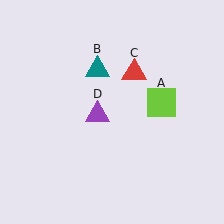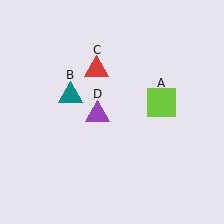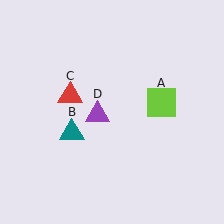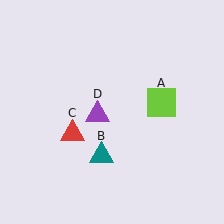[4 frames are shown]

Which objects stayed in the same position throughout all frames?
Lime square (object A) and purple triangle (object D) remained stationary.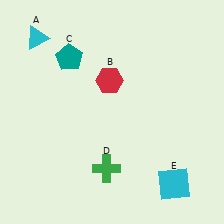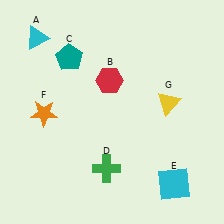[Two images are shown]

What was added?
An orange star (F), a yellow triangle (G) were added in Image 2.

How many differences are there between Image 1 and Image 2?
There are 2 differences between the two images.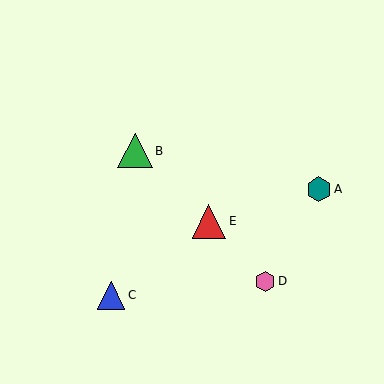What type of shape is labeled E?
Shape E is a red triangle.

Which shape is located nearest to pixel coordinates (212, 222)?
The red triangle (labeled E) at (209, 221) is nearest to that location.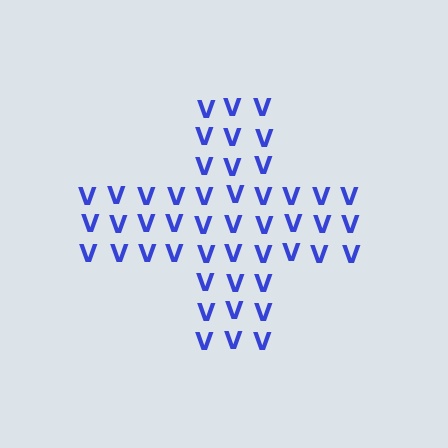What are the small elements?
The small elements are letter V's.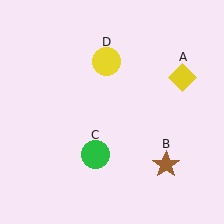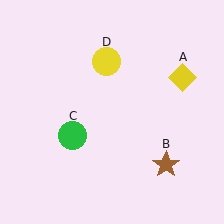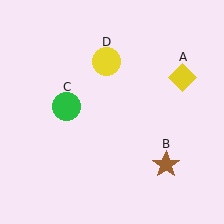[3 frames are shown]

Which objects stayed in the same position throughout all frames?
Yellow diamond (object A) and brown star (object B) and yellow circle (object D) remained stationary.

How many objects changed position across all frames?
1 object changed position: green circle (object C).